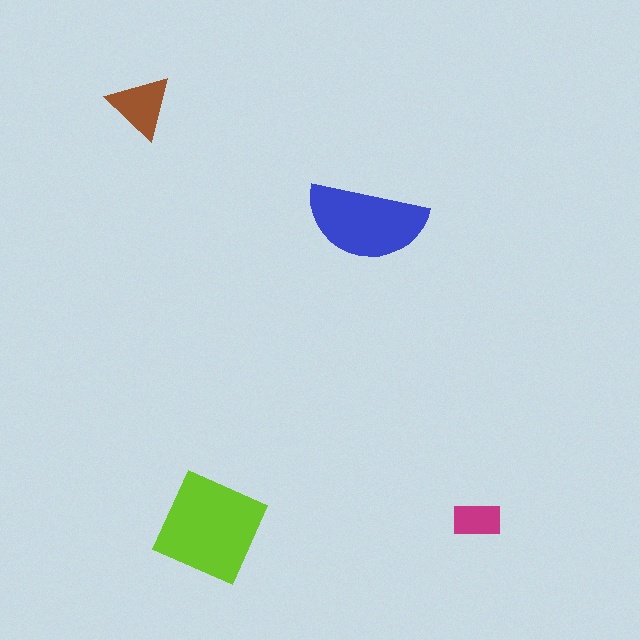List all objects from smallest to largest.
The magenta rectangle, the brown triangle, the blue semicircle, the lime diamond.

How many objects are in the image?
There are 4 objects in the image.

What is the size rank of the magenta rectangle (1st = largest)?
4th.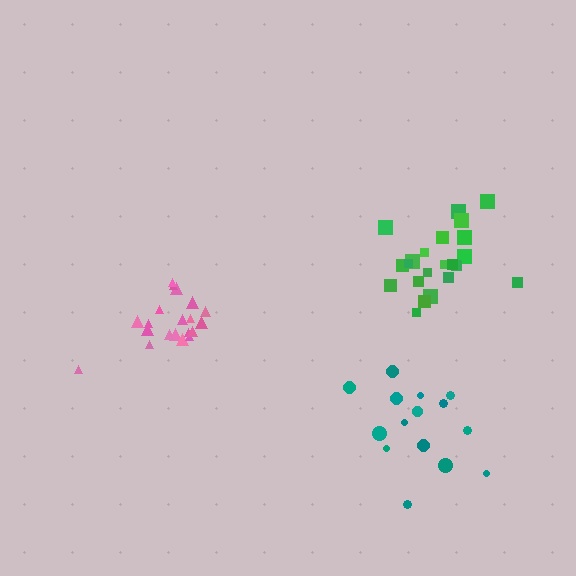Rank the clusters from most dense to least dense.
pink, green, teal.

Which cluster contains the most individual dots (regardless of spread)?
Green (22).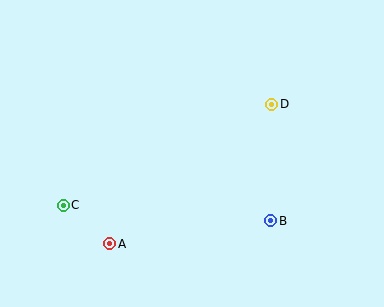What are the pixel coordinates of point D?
Point D is at (272, 104).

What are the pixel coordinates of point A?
Point A is at (110, 244).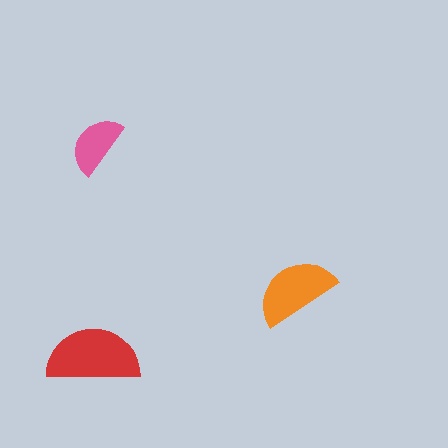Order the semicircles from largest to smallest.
the red one, the orange one, the pink one.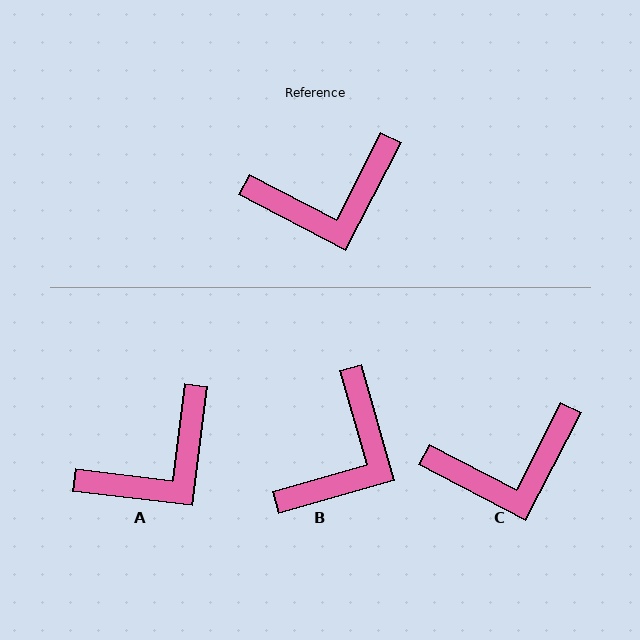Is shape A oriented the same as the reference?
No, it is off by about 20 degrees.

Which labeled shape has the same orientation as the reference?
C.